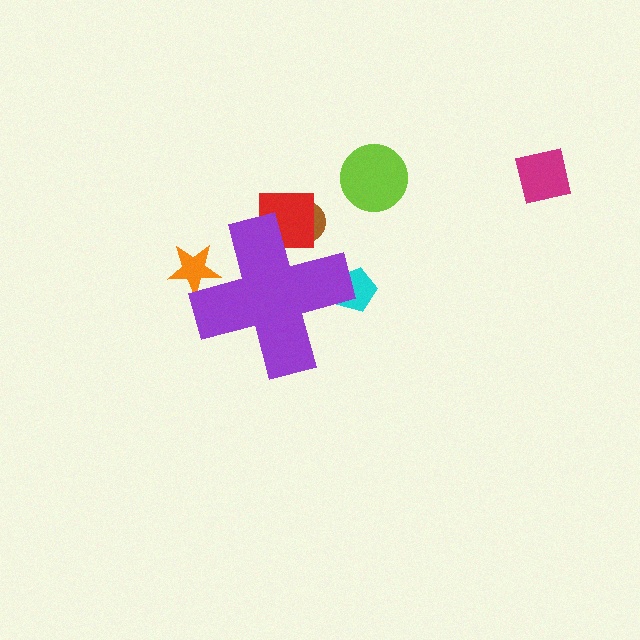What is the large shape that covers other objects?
A purple cross.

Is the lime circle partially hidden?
No, the lime circle is fully visible.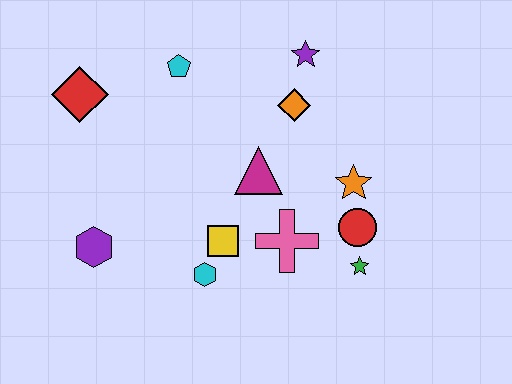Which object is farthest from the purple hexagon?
The purple star is farthest from the purple hexagon.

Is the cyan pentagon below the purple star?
Yes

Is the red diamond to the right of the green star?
No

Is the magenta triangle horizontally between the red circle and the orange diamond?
No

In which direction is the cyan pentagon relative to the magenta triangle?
The cyan pentagon is above the magenta triangle.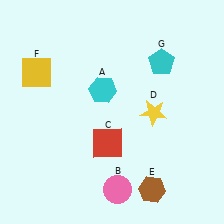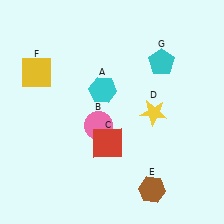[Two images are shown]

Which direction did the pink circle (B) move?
The pink circle (B) moved up.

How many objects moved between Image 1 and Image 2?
1 object moved between the two images.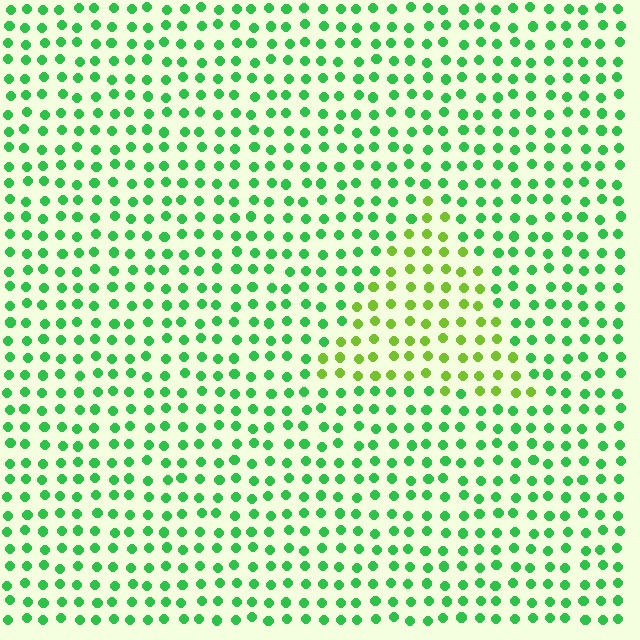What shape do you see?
I see a triangle.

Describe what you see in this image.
The image is filled with small green elements in a uniform arrangement. A triangle-shaped region is visible where the elements are tinted to a slightly different hue, forming a subtle color boundary.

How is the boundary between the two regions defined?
The boundary is defined purely by a slight shift in hue (about 40 degrees). Spacing, size, and orientation are identical on both sides.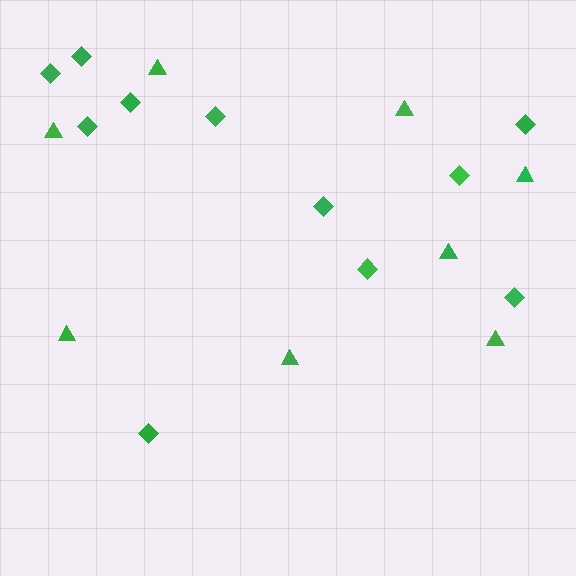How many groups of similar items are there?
There are 2 groups: one group of triangles (8) and one group of diamonds (11).